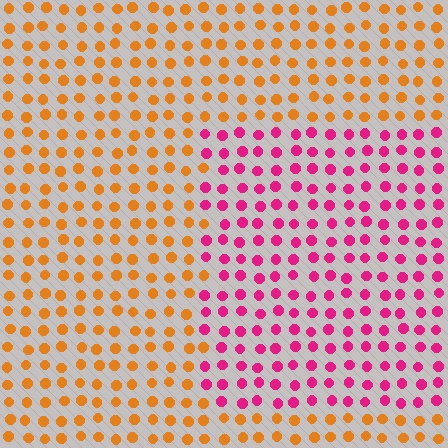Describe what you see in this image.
The image is filled with small orange elements in a uniform arrangement. A rectangle-shaped region is visible where the elements are tinted to a slightly different hue, forming a subtle color boundary.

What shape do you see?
I see a rectangle.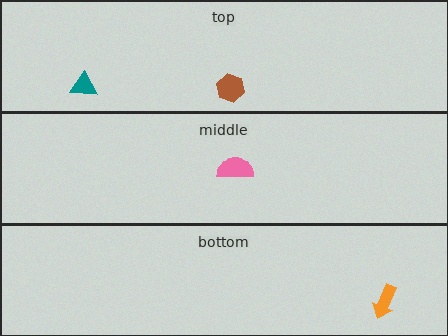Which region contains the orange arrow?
The bottom region.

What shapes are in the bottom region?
The orange arrow.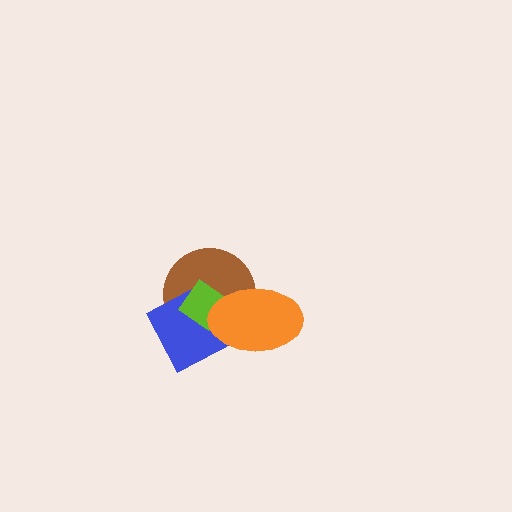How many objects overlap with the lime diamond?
3 objects overlap with the lime diamond.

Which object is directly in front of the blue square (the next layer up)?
The lime diamond is directly in front of the blue square.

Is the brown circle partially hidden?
Yes, it is partially covered by another shape.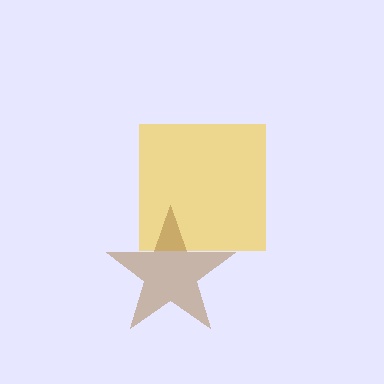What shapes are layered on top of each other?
The layered shapes are: a yellow square, a brown star.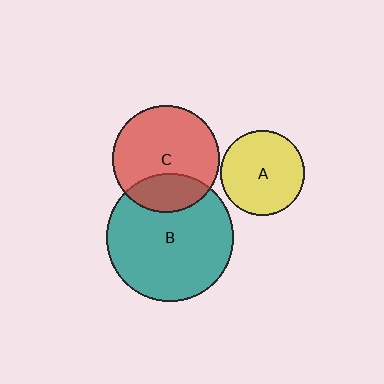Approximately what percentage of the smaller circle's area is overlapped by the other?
Approximately 25%.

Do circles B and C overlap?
Yes.